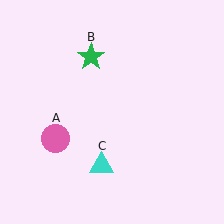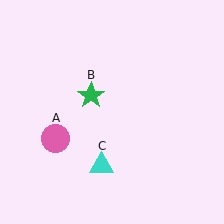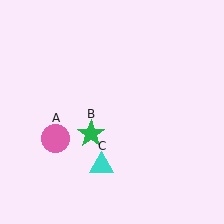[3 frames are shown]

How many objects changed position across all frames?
1 object changed position: green star (object B).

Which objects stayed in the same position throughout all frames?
Pink circle (object A) and cyan triangle (object C) remained stationary.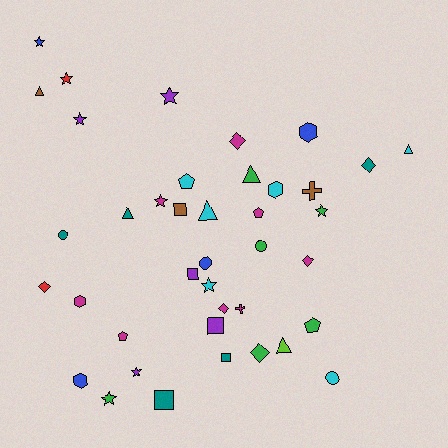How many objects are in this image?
There are 40 objects.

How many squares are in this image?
There are 5 squares.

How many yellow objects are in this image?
There are no yellow objects.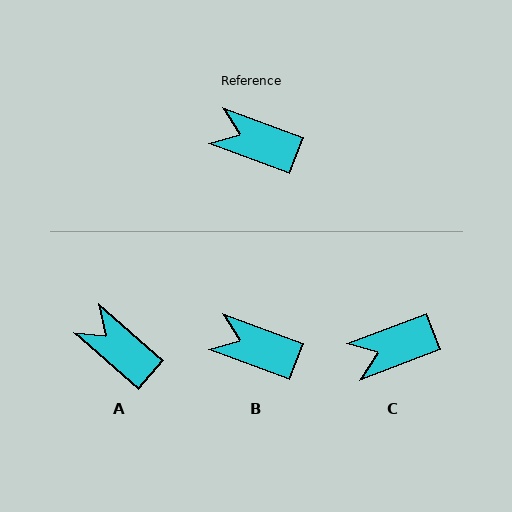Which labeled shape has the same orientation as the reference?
B.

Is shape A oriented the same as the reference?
No, it is off by about 21 degrees.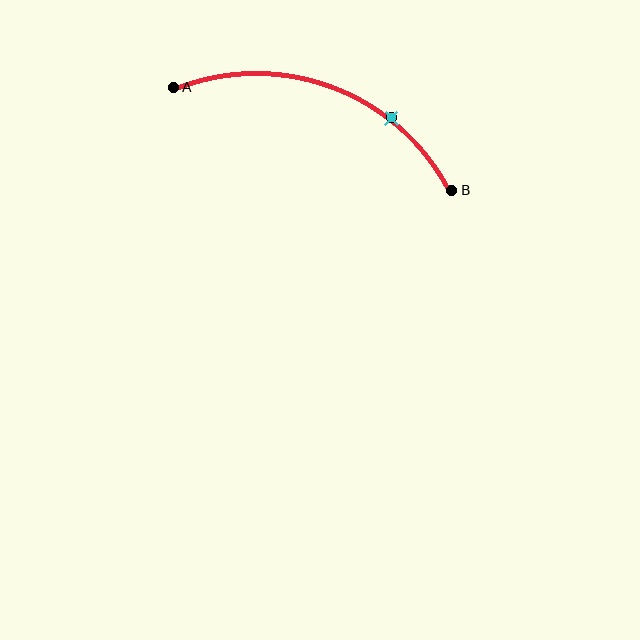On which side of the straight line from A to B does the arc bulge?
The arc bulges above the straight line connecting A and B.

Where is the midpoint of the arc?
The arc midpoint is the point on the curve farthest from the straight line joining A and B. It sits above that line.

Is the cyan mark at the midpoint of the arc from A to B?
No. The cyan mark lies on the arc but is closer to endpoint B. The arc midpoint would be at the point on the curve equidistant along the arc from both A and B.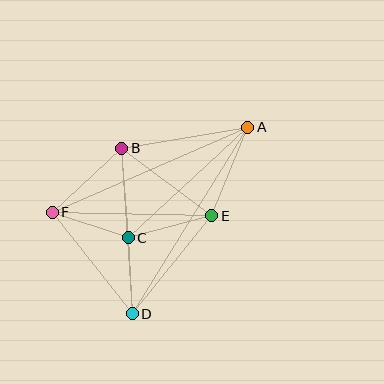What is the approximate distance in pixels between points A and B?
The distance between A and B is approximately 127 pixels.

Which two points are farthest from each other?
Points A and D are farthest from each other.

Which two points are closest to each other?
Points C and D are closest to each other.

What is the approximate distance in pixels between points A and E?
The distance between A and E is approximately 95 pixels.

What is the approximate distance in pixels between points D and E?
The distance between D and E is approximately 126 pixels.